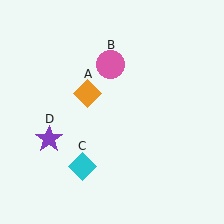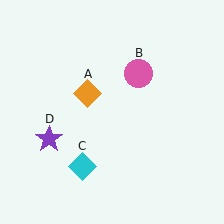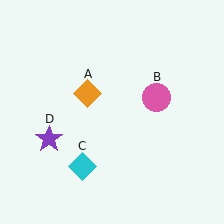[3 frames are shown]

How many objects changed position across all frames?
1 object changed position: pink circle (object B).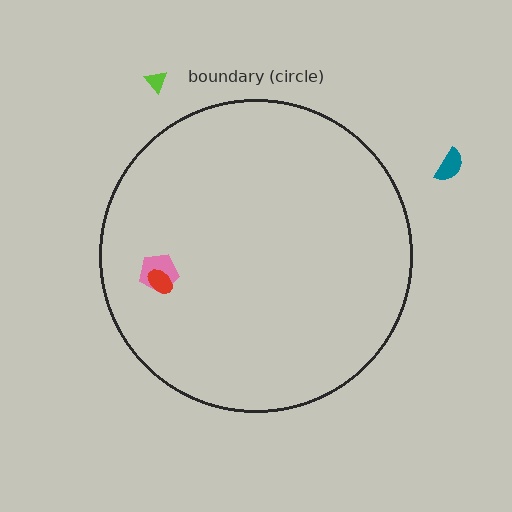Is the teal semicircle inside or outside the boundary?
Outside.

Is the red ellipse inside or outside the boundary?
Inside.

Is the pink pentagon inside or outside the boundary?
Inside.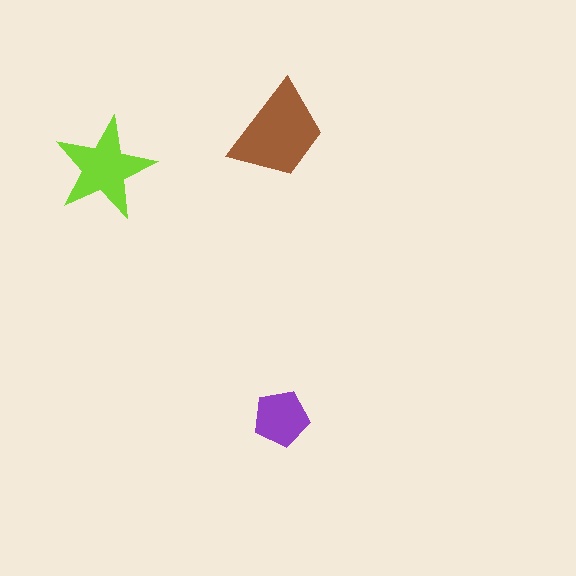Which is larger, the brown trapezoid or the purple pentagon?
The brown trapezoid.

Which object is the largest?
The brown trapezoid.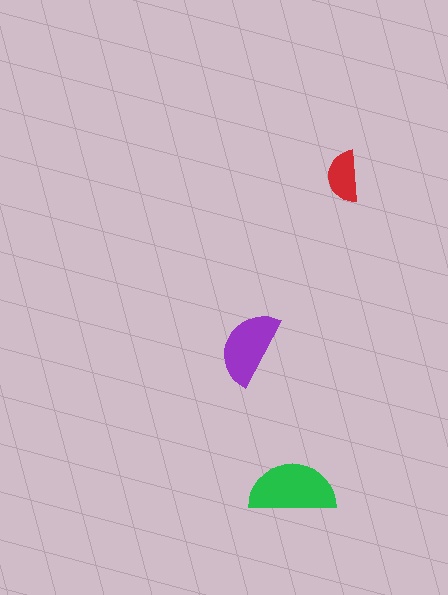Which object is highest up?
The red semicircle is topmost.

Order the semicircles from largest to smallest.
the green one, the purple one, the red one.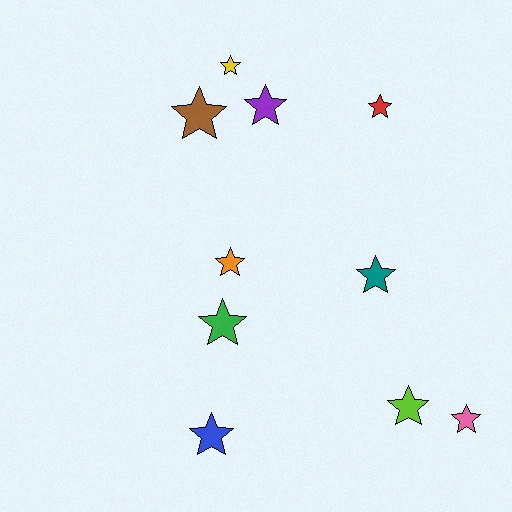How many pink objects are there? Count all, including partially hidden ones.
There is 1 pink object.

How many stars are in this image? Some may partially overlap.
There are 10 stars.